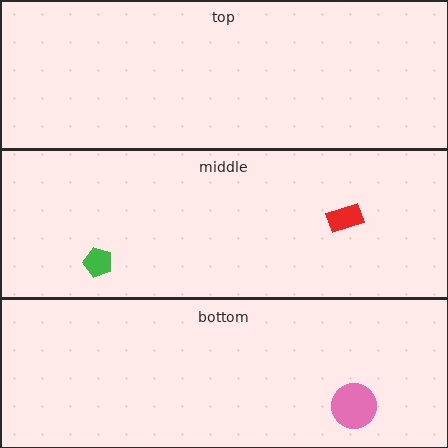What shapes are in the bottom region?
The pink circle.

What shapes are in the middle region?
The red rectangle, the green pentagon.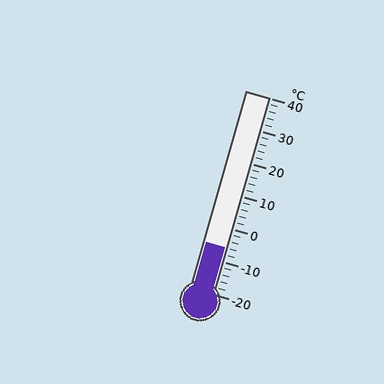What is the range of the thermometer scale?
The thermometer scale ranges from -20°C to 40°C.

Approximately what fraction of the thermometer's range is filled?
The thermometer is filled to approximately 25% of its range.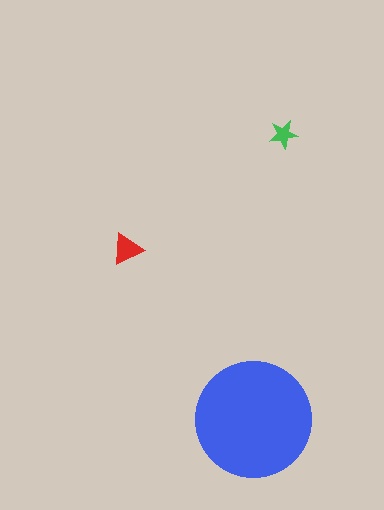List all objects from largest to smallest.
The blue circle, the red triangle, the green star.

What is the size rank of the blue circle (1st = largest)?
1st.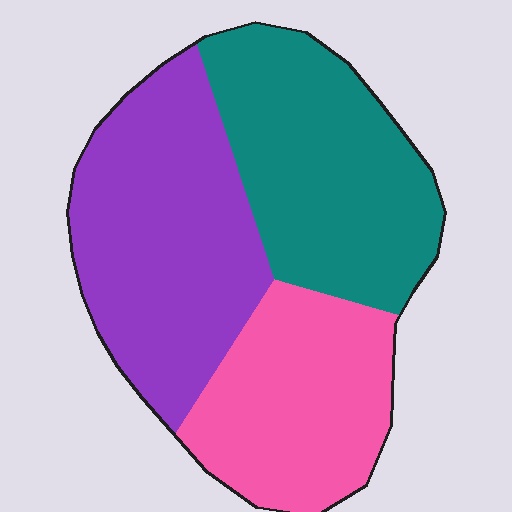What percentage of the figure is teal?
Teal covers around 35% of the figure.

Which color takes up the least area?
Pink, at roughly 30%.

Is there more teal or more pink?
Teal.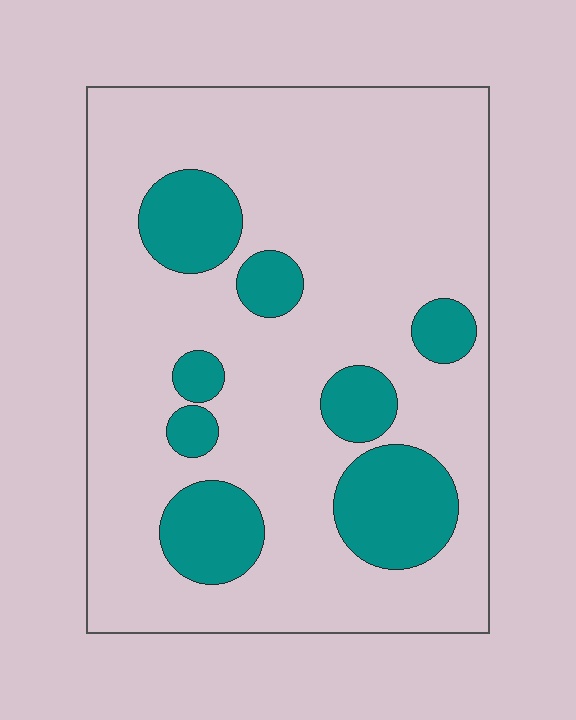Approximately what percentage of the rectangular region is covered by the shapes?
Approximately 20%.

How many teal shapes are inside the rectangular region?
8.